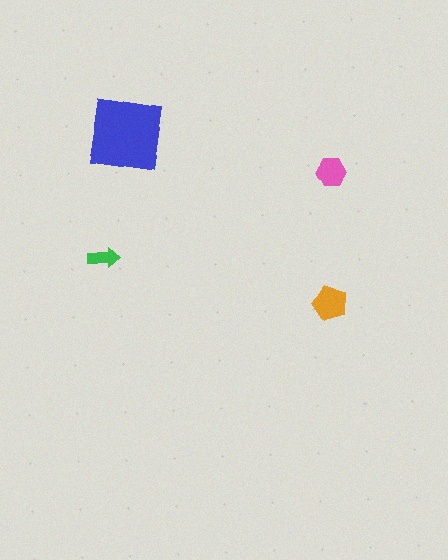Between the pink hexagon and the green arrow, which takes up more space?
The pink hexagon.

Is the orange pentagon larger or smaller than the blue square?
Smaller.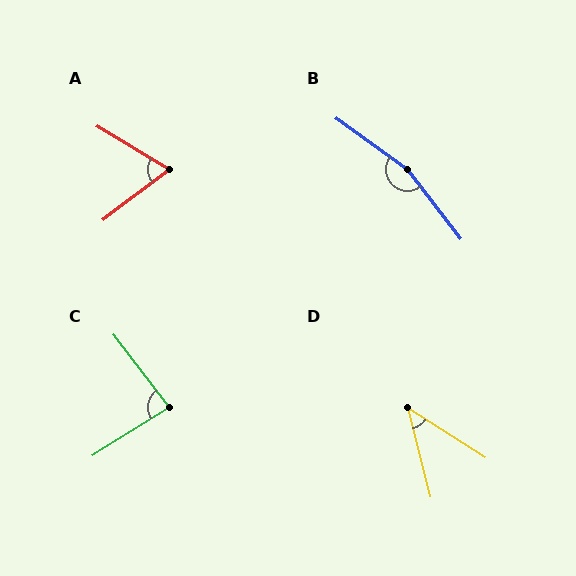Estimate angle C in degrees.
Approximately 84 degrees.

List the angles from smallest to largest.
D (43°), A (68°), C (84°), B (163°).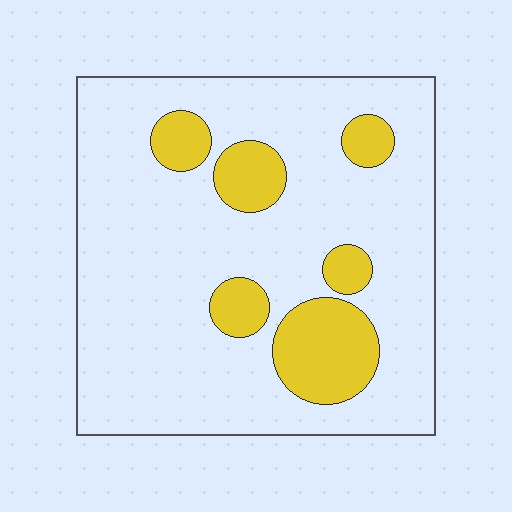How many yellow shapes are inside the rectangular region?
6.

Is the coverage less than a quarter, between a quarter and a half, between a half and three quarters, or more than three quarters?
Less than a quarter.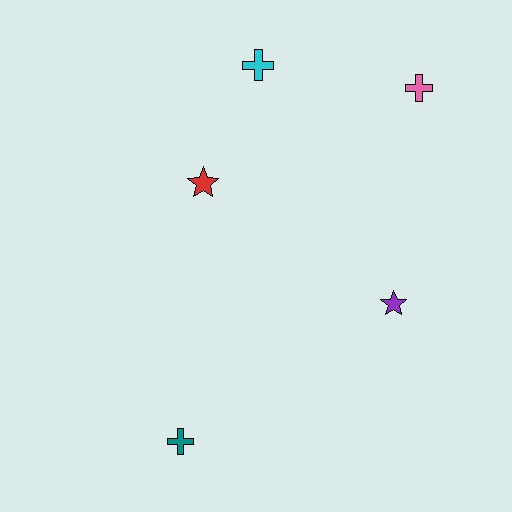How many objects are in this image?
There are 5 objects.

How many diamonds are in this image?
There are no diamonds.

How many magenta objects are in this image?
There are no magenta objects.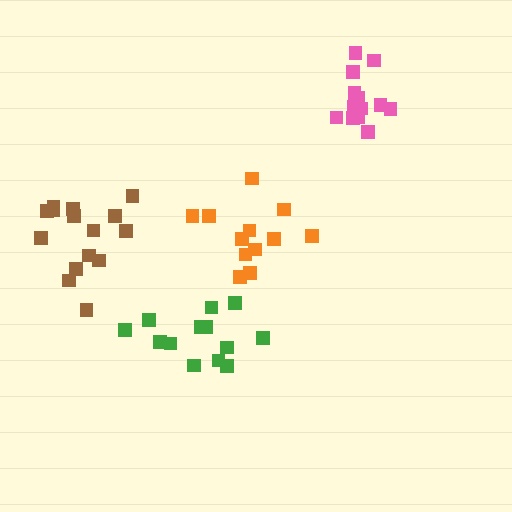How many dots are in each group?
Group 1: 13 dots, Group 2: 14 dots, Group 3: 12 dots, Group 4: 15 dots (54 total).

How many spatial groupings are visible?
There are 4 spatial groupings.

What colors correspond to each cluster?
The clusters are colored: green, pink, orange, brown.